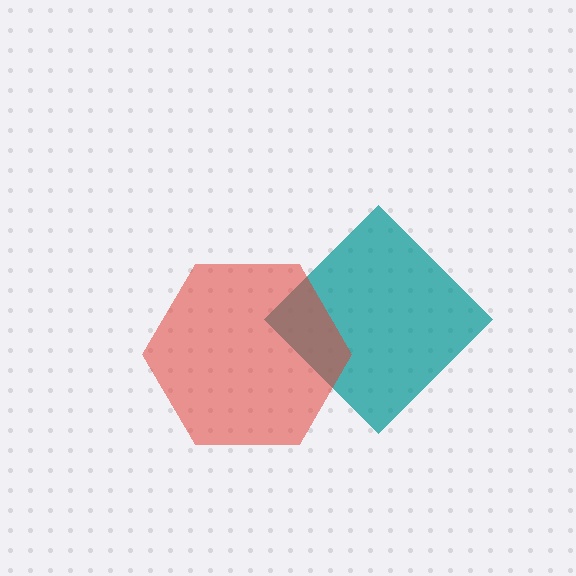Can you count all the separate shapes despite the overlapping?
Yes, there are 2 separate shapes.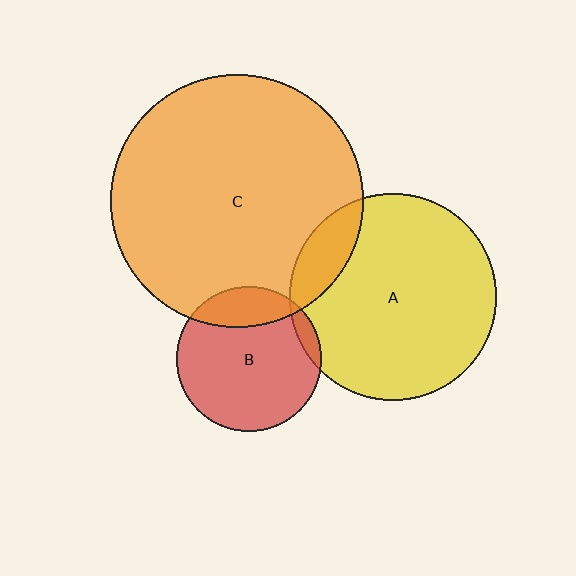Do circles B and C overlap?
Yes.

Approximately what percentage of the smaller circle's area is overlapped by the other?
Approximately 20%.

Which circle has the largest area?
Circle C (orange).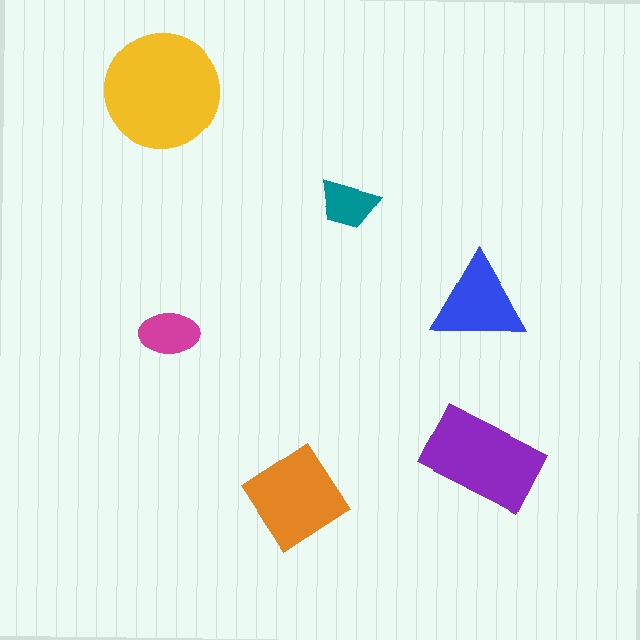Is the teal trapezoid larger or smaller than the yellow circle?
Smaller.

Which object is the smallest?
The teal trapezoid.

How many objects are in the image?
There are 6 objects in the image.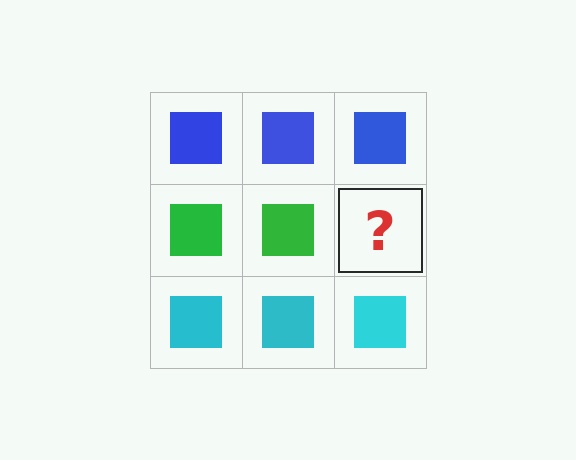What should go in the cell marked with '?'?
The missing cell should contain a green square.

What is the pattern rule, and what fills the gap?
The rule is that each row has a consistent color. The gap should be filled with a green square.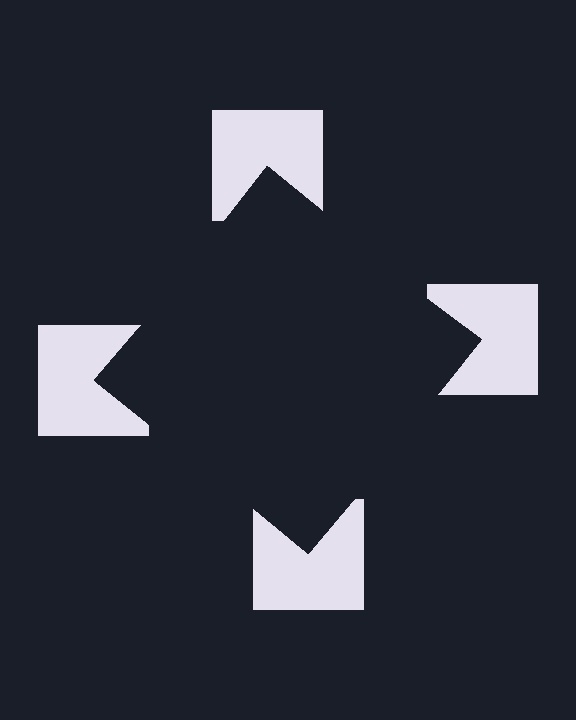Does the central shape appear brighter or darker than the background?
It typically appears slightly darker than the background, even though no actual brightness change is drawn.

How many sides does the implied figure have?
4 sides.